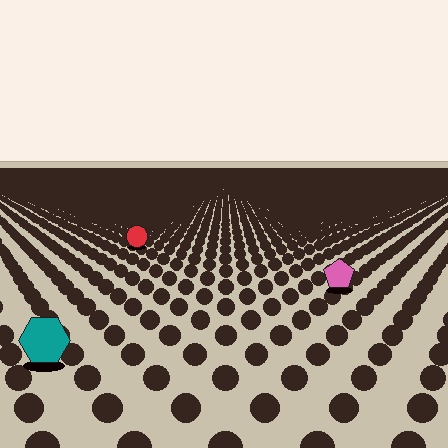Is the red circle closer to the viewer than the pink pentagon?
No. The pink pentagon is closer — you can tell from the texture gradient: the ground texture is coarser near it.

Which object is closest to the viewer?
The teal hexagon is closest. The texture marks near it are larger and more spread out.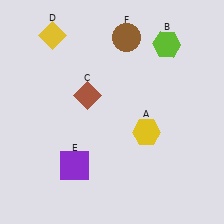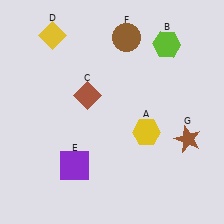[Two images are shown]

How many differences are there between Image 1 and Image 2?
There is 1 difference between the two images.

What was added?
A brown star (G) was added in Image 2.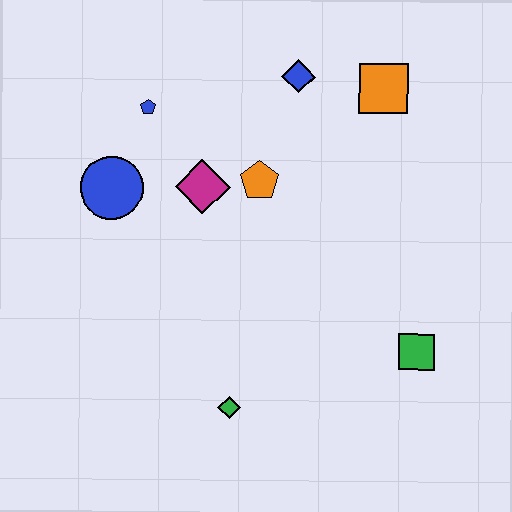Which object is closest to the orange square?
The blue diamond is closest to the orange square.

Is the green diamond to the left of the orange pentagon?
Yes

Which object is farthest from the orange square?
The green diamond is farthest from the orange square.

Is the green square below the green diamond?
No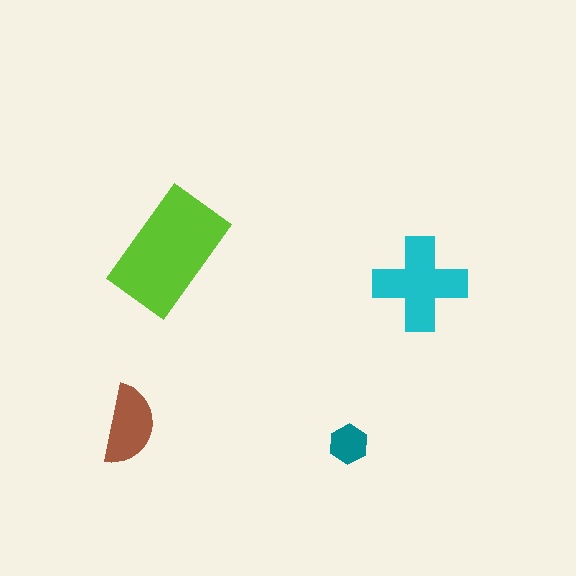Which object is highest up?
The lime rectangle is topmost.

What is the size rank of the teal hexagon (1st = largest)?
4th.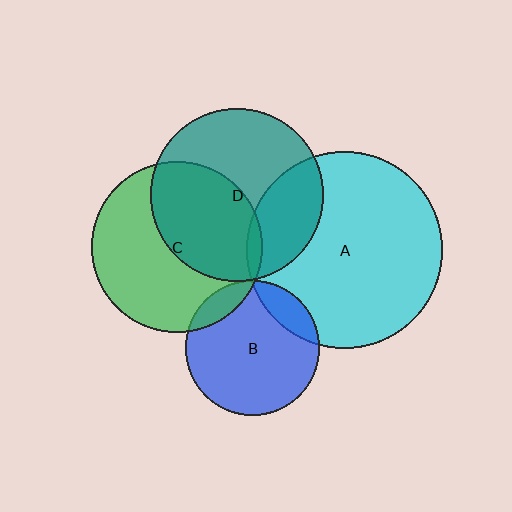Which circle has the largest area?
Circle A (cyan).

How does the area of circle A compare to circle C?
Approximately 1.3 times.